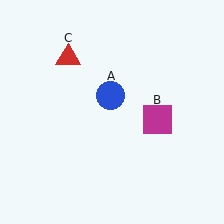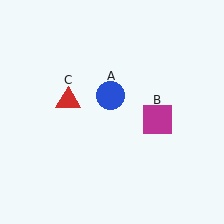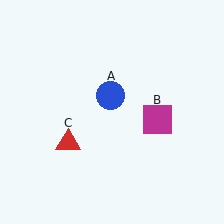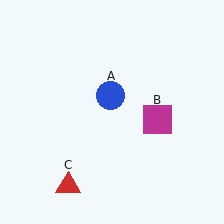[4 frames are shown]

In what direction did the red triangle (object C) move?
The red triangle (object C) moved down.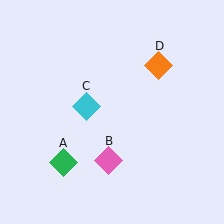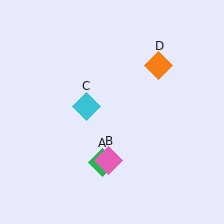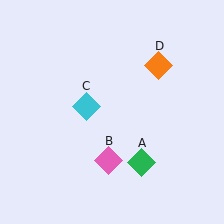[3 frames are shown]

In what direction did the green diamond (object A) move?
The green diamond (object A) moved right.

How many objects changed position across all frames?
1 object changed position: green diamond (object A).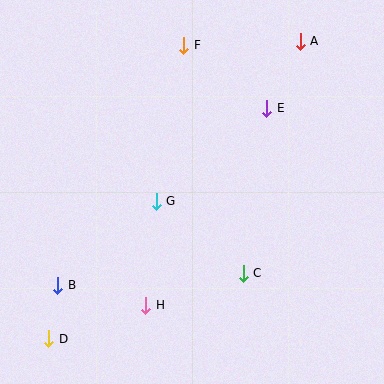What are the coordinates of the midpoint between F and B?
The midpoint between F and B is at (121, 165).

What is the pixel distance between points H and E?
The distance between H and E is 232 pixels.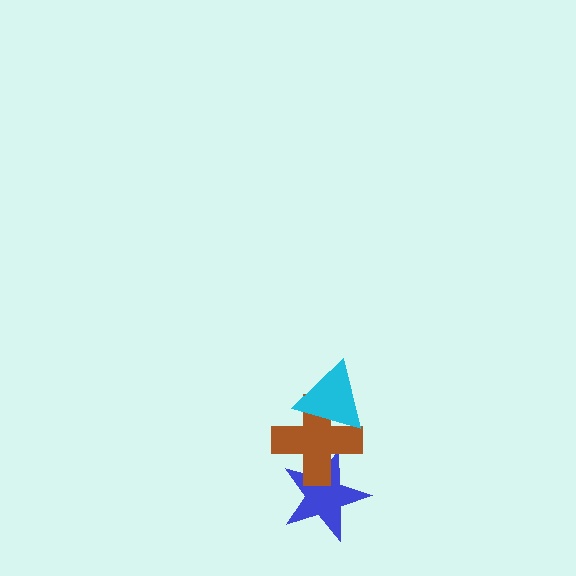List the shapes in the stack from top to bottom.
From top to bottom: the cyan triangle, the brown cross, the blue star.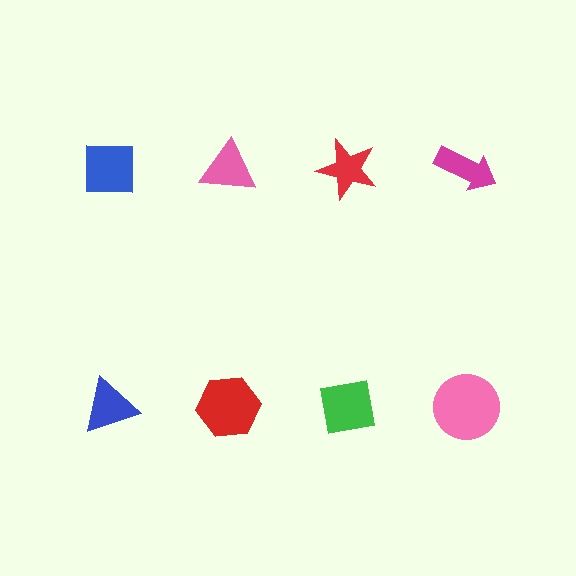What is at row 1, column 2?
A pink triangle.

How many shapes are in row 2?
4 shapes.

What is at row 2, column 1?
A blue triangle.